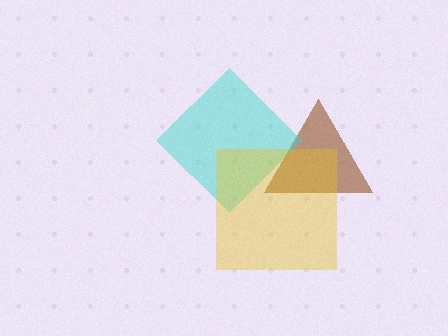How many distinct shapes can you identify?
There are 3 distinct shapes: a brown triangle, a cyan diamond, a yellow square.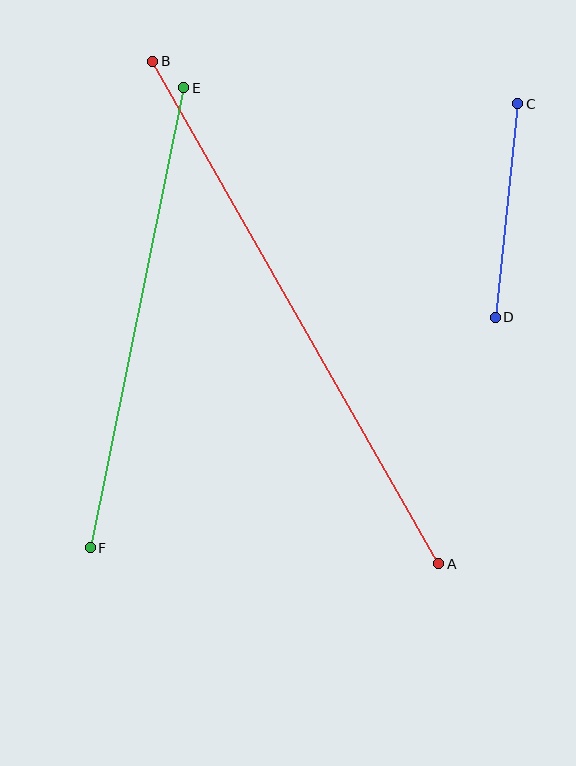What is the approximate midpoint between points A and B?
The midpoint is at approximately (296, 313) pixels.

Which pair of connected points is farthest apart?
Points A and B are farthest apart.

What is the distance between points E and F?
The distance is approximately 469 pixels.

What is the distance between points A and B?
The distance is approximately 578 pixels.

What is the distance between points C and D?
The distance is approximately 215 pixels.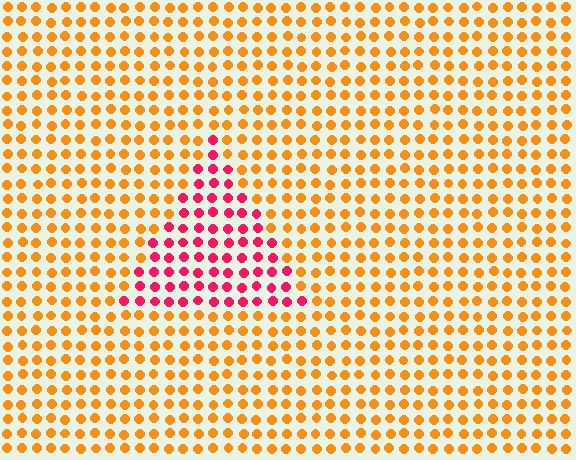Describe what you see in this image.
The image is filled with small orange elements in a uniform arrangement. A triangle-shaped region is visible where the elements are tinted to a slightly different hue, forming a subtle color boundary.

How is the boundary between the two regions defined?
The boundary is defined purely by a slight shift in hue (about 53 degrees). Spacing, size, and orientation are identical on both sides.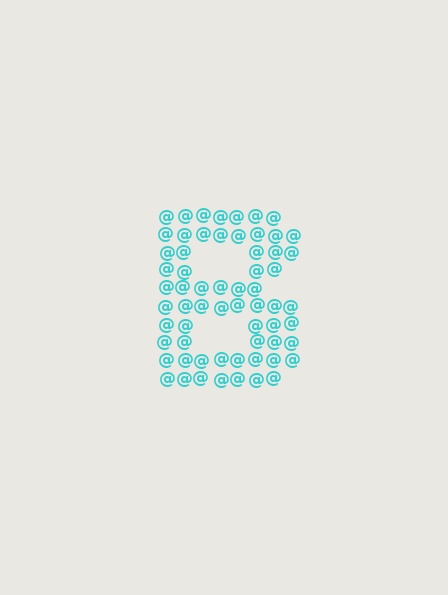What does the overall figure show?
The overall figure shows the letter B.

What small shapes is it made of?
It is made of small at signs.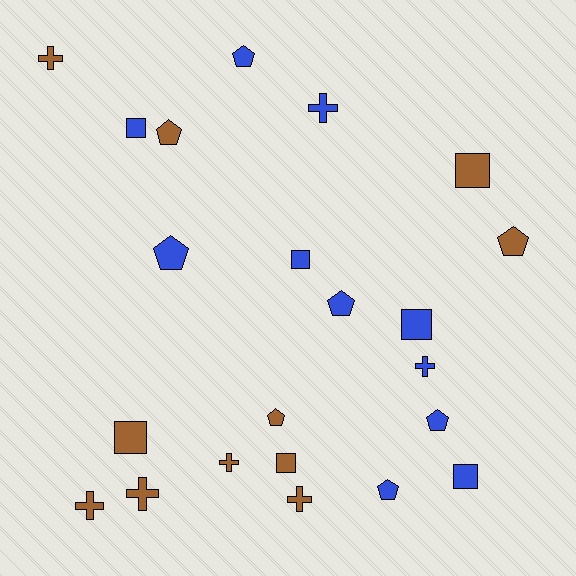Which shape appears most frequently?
Pentagon, with 8 objects.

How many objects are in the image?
There are 22 objects.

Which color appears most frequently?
Brown, with 11 objects.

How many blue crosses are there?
There are 2 blue crosses.